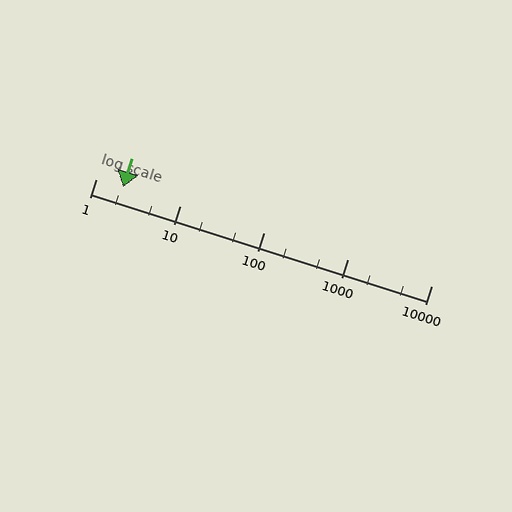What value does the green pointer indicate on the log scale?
The pointer indicates approximately 2.1.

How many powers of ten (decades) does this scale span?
The scale spans 4 decades, from 1 to 10000.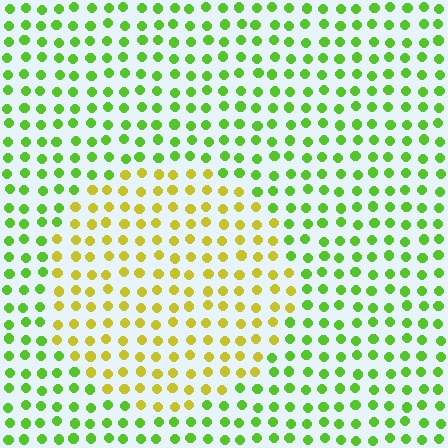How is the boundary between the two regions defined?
The boundary is defined purely by a slight shift in hue (about 45 degrees). Spacing, size, and orientation are identical on both sides.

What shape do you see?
I see a circle.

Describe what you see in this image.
The image is filled with small lime elements in a uniform arrangement. A circle-shaped region is visible where the elements are tinted to a slightly different hue, forming a subtle color boundary.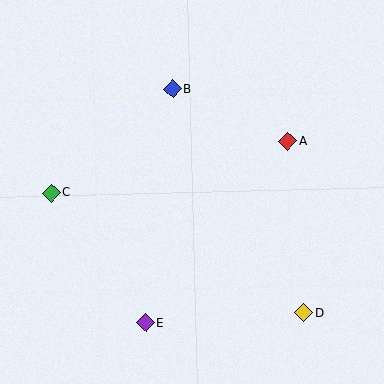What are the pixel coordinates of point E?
Point E is at (146, 323).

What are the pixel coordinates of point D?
Point D is at (304, 313).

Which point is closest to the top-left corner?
Point B is closest to the top-left corner.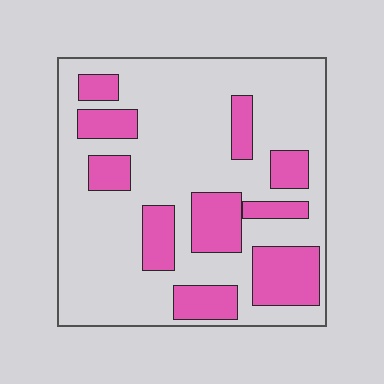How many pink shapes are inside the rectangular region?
10.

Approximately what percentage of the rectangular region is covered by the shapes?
Approximately 30%.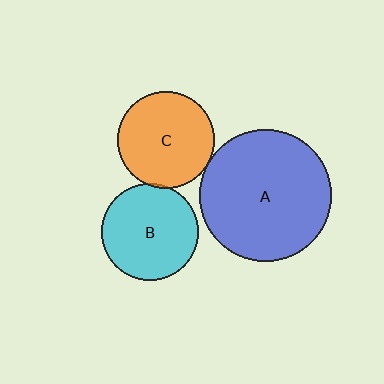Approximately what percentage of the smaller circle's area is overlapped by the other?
Approximately 5%.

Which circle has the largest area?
Circle A (blue).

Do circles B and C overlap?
Yes.